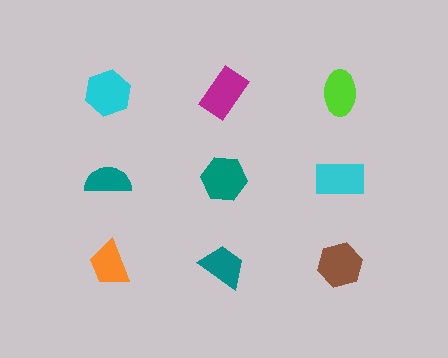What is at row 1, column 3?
A lime ellipse.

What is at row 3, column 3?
A brown hexagon.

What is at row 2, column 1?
A teal semicircle.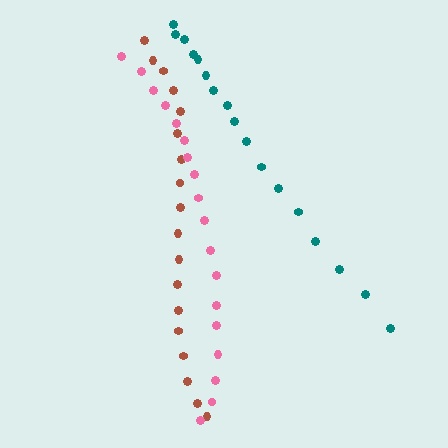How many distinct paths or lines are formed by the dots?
There are 3 distinct paths.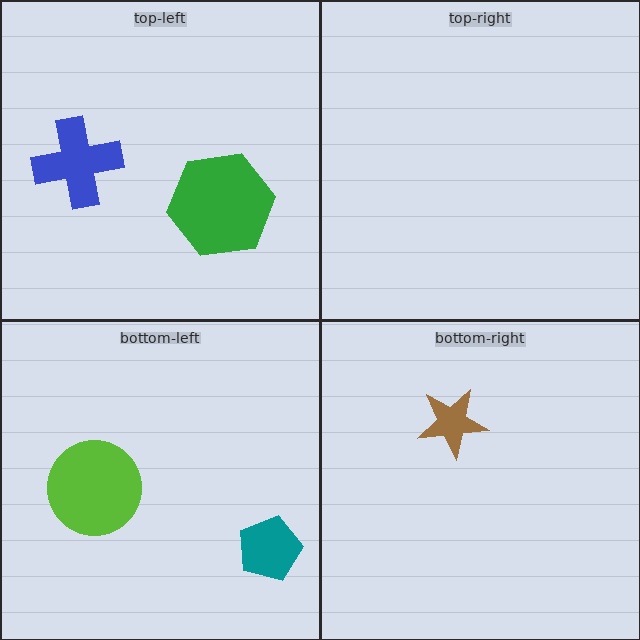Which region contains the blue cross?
The top-left region.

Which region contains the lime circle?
The bottom-left region.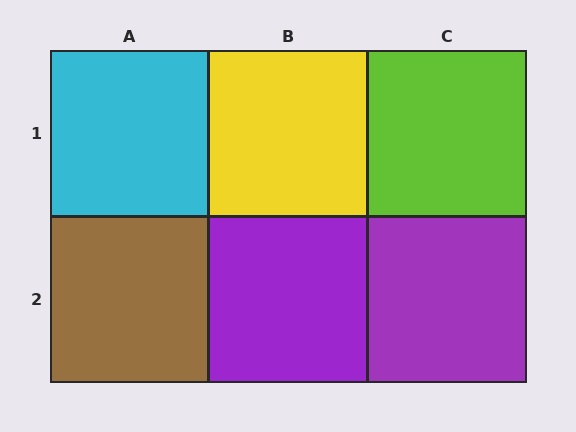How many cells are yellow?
1 cell is yellow.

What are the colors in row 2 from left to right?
Brown, purple, purple.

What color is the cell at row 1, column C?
Lime.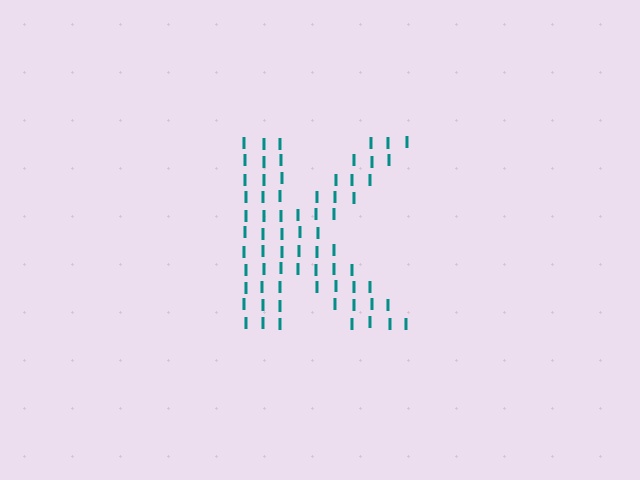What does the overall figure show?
The overall figure shows the letter K.